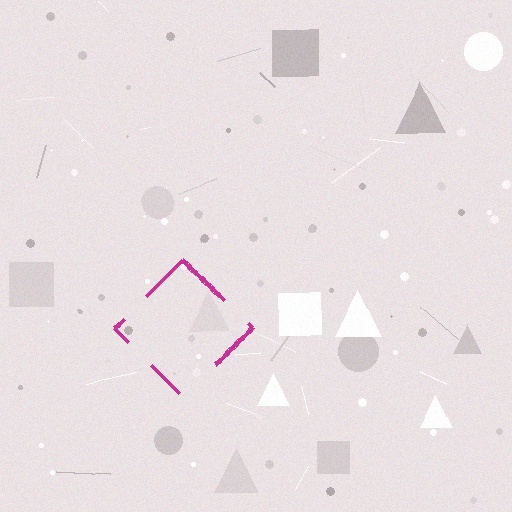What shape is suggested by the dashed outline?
The dashed outline suggests a diamond.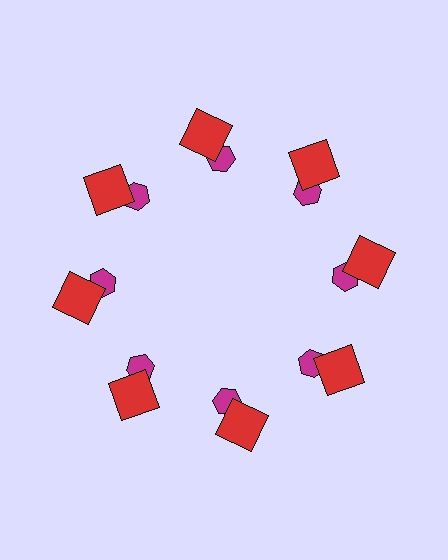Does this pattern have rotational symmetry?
Yes, this pattern has 8-fold rotational symmetry. It looks the same after rotating 45 degrees around the center.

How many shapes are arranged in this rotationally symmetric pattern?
There are 16 shapes, arranged in 8 groups of 2.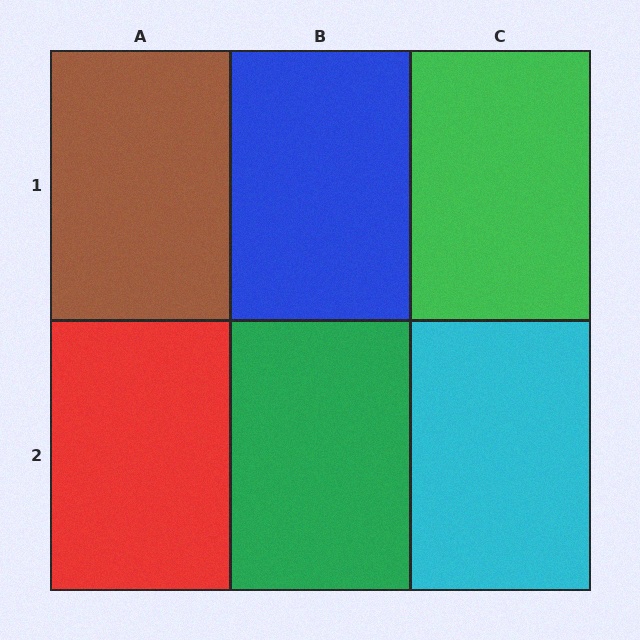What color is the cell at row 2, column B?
Green.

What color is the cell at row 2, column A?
Red.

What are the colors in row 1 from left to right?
Brown, blue, green.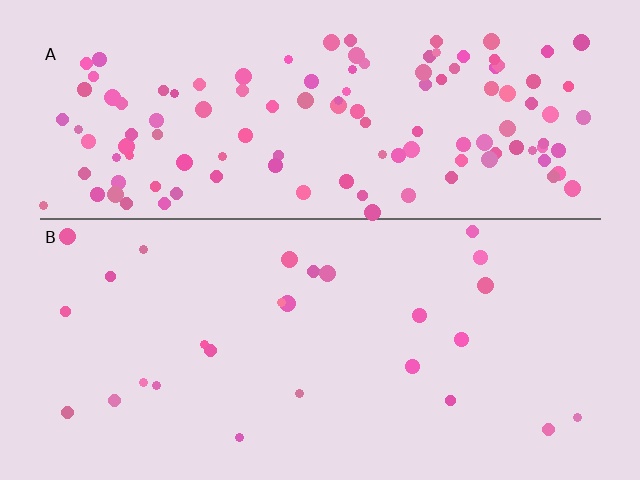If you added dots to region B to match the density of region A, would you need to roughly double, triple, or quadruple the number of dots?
Approximately quadruple.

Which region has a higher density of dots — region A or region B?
A (the top).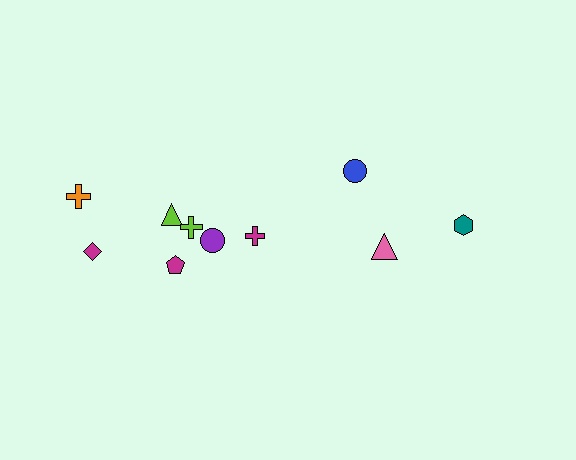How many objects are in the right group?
There are 3 objects.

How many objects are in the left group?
There are 7 objects.